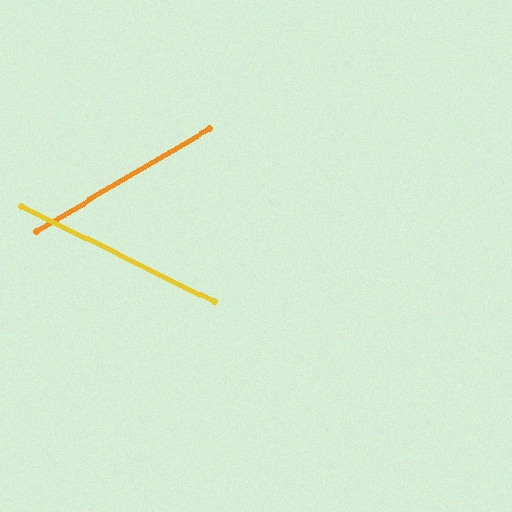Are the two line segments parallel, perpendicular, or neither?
Neither parallel nor perpendicular — they differ by about 57°.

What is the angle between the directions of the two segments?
Approximately 57 degrees.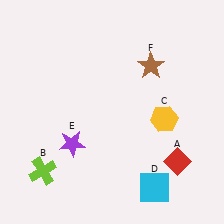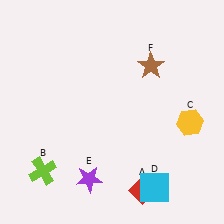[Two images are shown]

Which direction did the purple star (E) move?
The purple star (E) moved down.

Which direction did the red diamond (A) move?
The red diamond (A) moved left.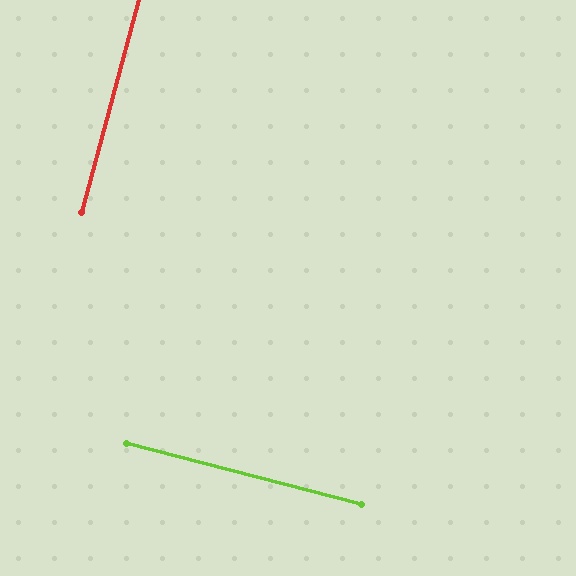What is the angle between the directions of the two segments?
Approximately 89 degrees.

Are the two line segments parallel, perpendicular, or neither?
Perpendicular — they meet at approximately 89°.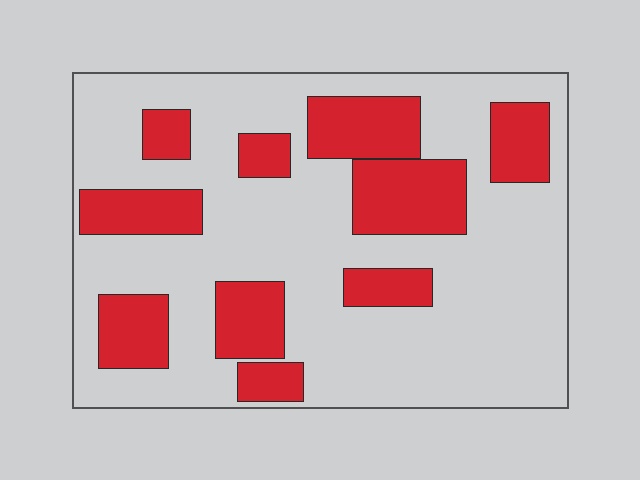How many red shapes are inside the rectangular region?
10.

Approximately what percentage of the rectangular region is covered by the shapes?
Approximately 30%.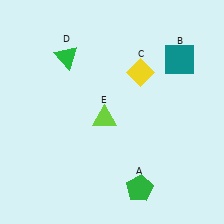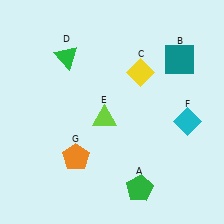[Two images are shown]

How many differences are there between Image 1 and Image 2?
There are 2 differences between the two images.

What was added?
A cyan diamond (F), an orange pentagon (G) were added in Image 2.